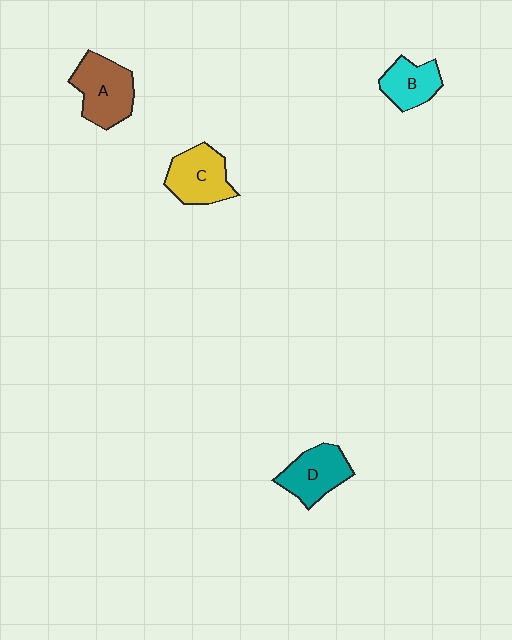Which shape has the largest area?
Shape A (brown).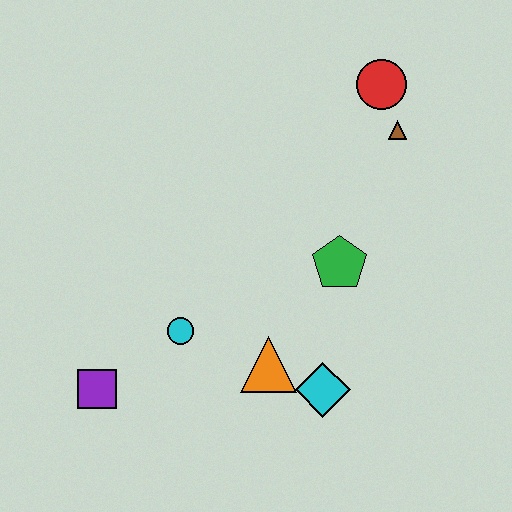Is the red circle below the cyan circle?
No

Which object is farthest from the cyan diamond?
The red circle is farthest from the cyan diamond.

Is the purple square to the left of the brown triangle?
Yes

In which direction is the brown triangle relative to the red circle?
The brown triangle is below the red circle.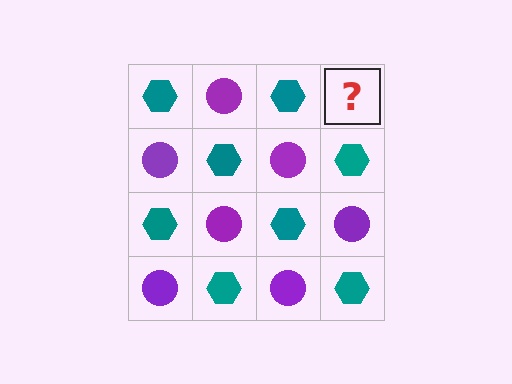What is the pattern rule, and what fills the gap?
The rule is that it alternates teal hexagon and purple circle in a checkerboard pattern. The gap should be filled with a purple circle.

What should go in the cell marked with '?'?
The missing cell should contain a purple circle.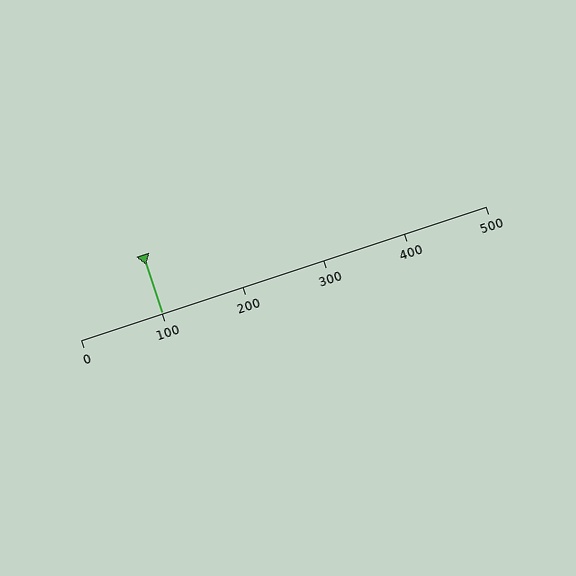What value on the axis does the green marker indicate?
The marker indicates approximately 100.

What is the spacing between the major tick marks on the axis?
The major ticks are spaced 100 apart.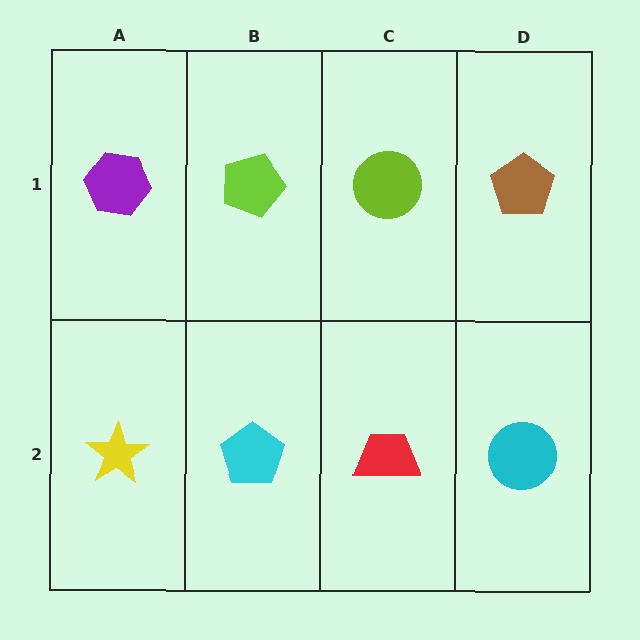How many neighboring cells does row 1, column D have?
2.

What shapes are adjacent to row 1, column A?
A yellow star (row 2, column A), a lime pentagon (row 1, column B).